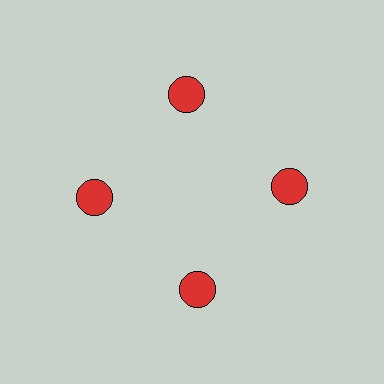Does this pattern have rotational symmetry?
Yes, this pattern has 4-fold rotational symmetry. It looks the same after rotating 90 degrees around the center.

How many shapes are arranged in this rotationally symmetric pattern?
There are 4 shapes, arranged in 4 groups of 1.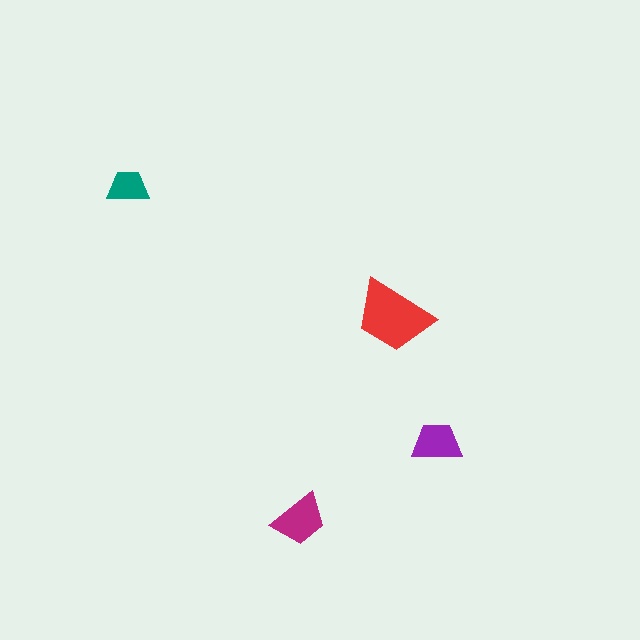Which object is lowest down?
The magenta trapezoid is bottommost.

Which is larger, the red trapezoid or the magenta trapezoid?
The red one.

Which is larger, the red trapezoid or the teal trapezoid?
The red one.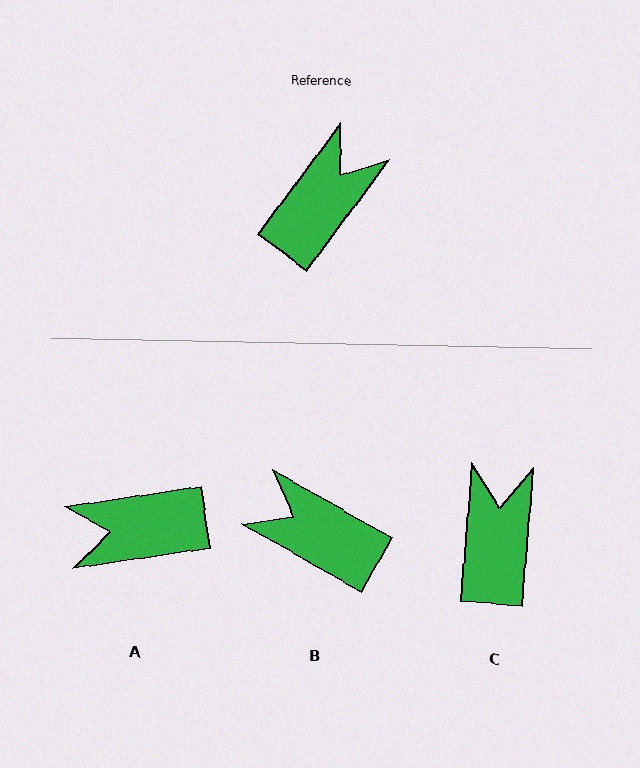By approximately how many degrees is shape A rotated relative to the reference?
Approximately 135 degrees counter-clockwise.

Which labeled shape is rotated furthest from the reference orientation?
A, about 135 degrees away.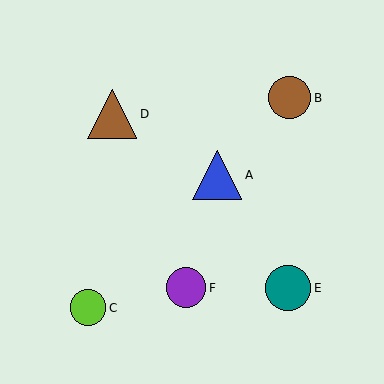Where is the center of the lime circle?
The center of the lime circle is at (88, 308).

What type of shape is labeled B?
Shape B is a brown circle.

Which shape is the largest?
The blue triangle (labeled A) is the largest.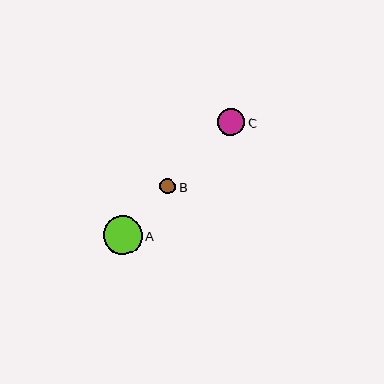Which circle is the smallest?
Circle B is the smallest with a size of approximately 16 pixels.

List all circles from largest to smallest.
From largest to smallest: A, C, B.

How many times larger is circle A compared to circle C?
Circle A is approximately 1.5 times the size of circle C.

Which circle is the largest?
Circle A is the largest with a size of approximately 39 pixels.